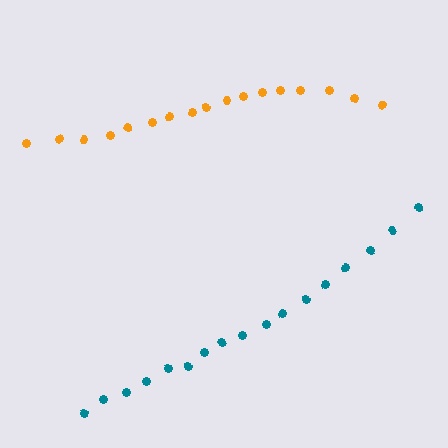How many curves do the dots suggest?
There are 2 distinct paths.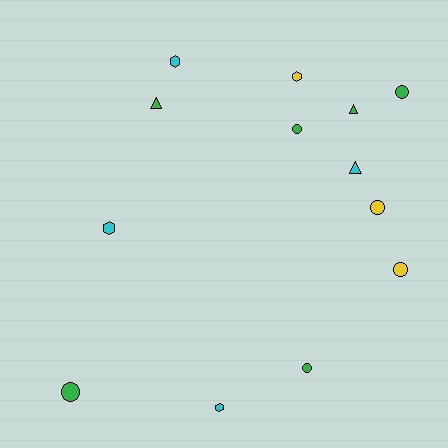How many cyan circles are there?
There are no cyan circles.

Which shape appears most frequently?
Circle, with 6 objects.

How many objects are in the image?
There are 13 objects.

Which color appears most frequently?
Green, with 6 objects.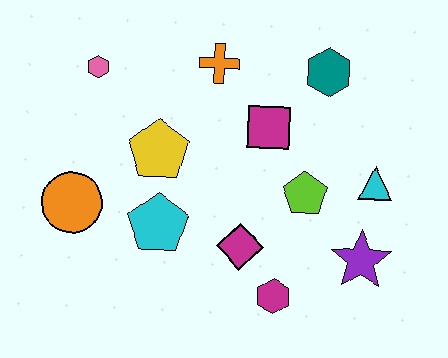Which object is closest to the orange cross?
The magenta square is closest to the orange cross.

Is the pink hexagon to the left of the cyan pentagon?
Yes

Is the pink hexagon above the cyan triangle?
Yes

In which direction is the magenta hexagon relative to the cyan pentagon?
The magenta hexagon is to the right of the cyan pentagon.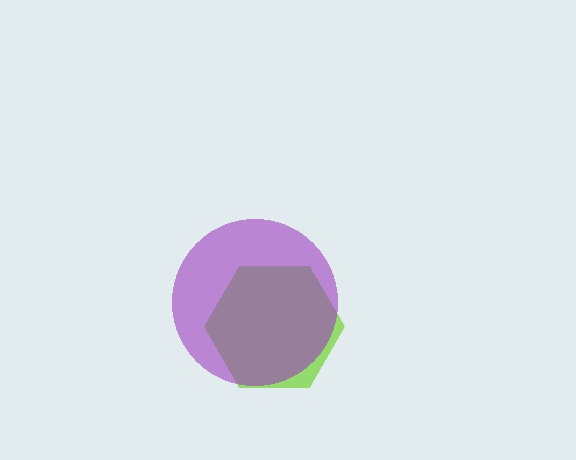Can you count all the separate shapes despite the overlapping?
Yes, there are 2 separate shapes.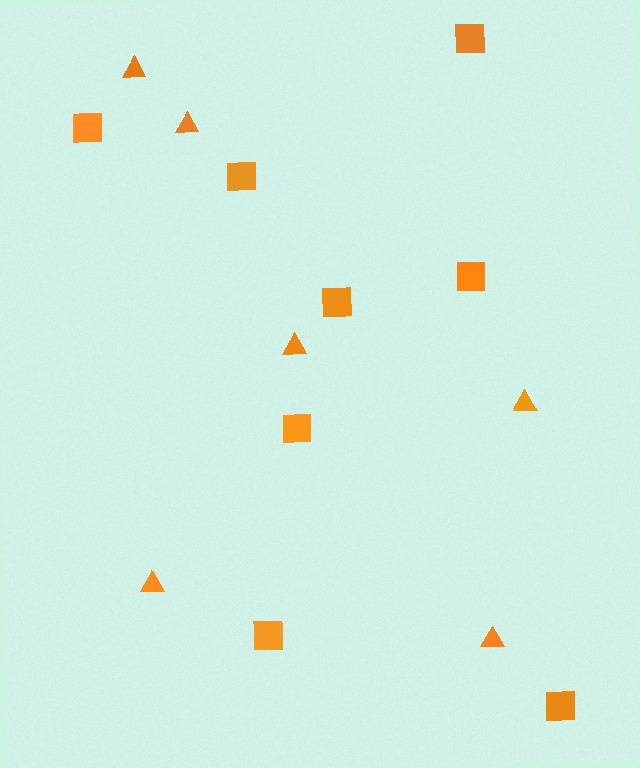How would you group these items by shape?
There are 2 groups: one group of triangles (6) and one group of squares (8).